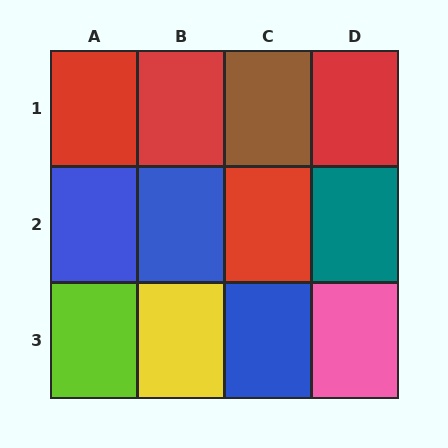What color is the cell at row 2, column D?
Teal.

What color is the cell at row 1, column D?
Red.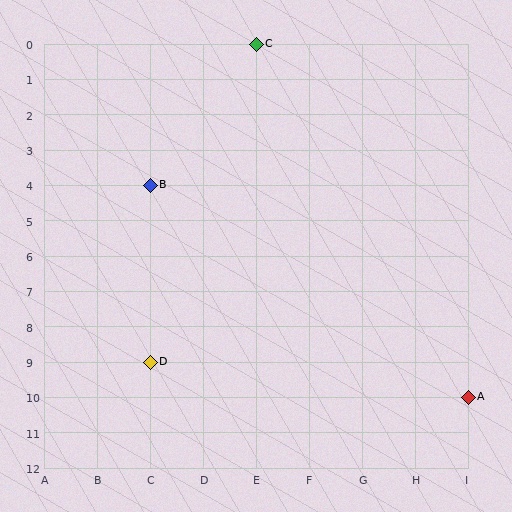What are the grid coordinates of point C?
Point C is at grid coordinates (E, 0).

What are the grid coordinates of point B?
Point B is at grid coordinates (C, 4).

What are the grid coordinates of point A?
Point A is at grid coordinates (I, 10).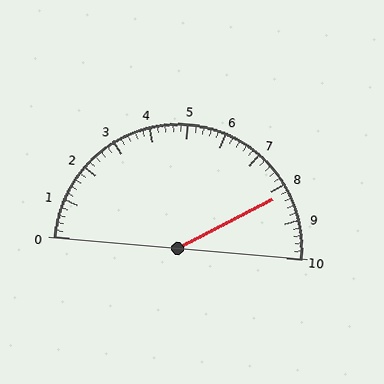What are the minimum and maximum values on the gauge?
The gauge ranges from 0 to 10.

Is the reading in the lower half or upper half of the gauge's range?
The reading is in the upper half of the range (0 to 10).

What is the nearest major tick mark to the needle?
The nearest major tick mark is 8.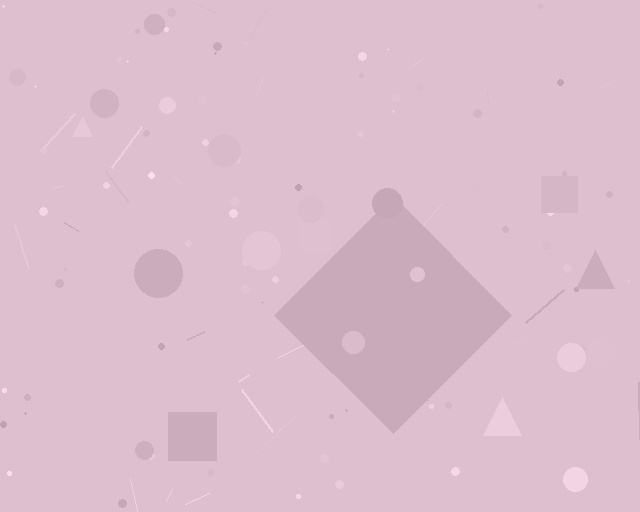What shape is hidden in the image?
A diamond is hidden in the image.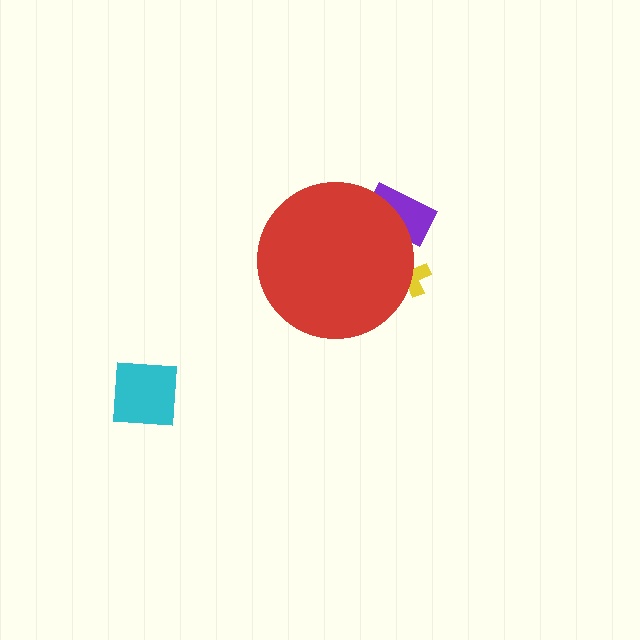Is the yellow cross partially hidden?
Yes, the yellow cross is partially hidden behind the red circle.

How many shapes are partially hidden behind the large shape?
2 shapes are partially hidden.